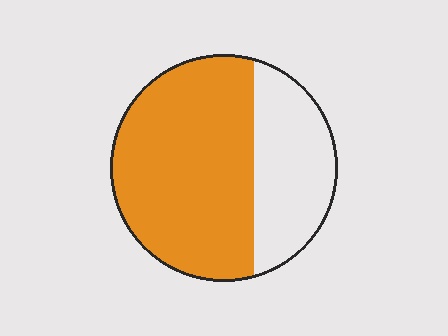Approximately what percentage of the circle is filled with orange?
Approximately 65%.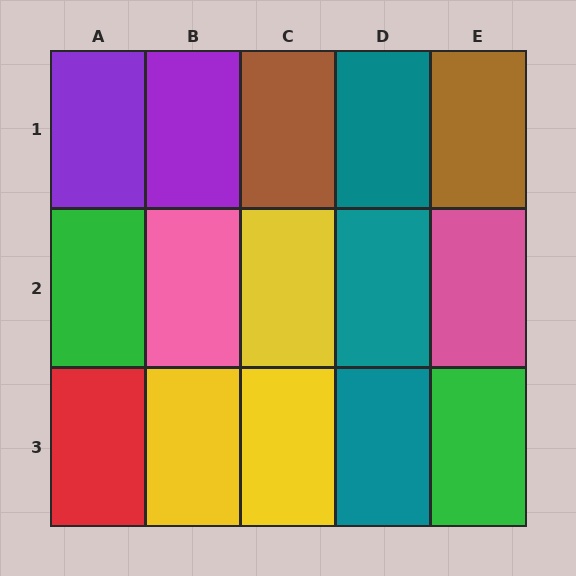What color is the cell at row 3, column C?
Yellow.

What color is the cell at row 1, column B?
Purple.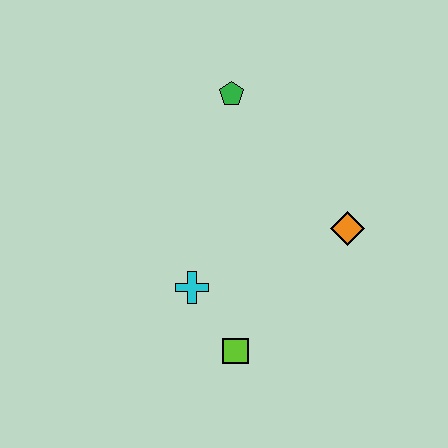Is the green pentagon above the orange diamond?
Yes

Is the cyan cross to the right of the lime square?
No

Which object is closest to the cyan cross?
The lime square is closest to the cyan cross.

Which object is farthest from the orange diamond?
The green pentagon is farthest from the orange diamond.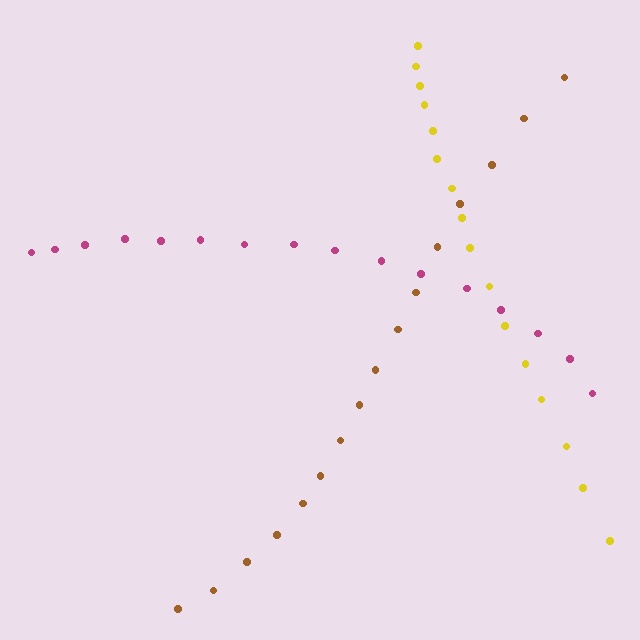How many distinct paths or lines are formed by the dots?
There are 3 distinct paths.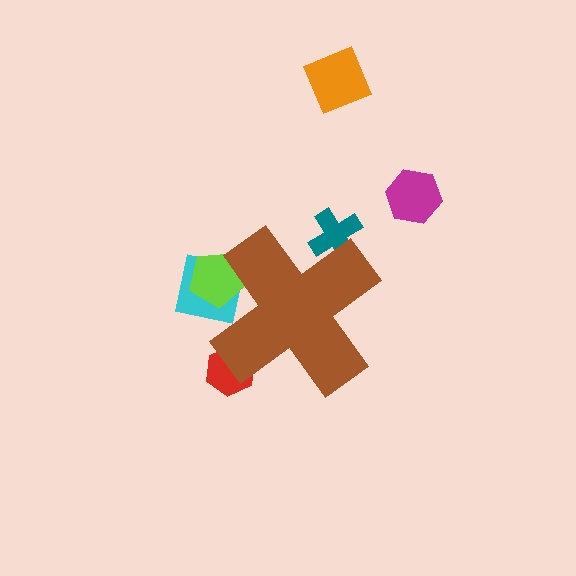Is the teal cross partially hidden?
Yes, the teal cross is partially hidden behind the brown cross.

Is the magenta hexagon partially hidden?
No, the magenta hexagon is fully visible.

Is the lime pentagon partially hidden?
Yes, the lime pentagon is partially hidden behind the brown cross.